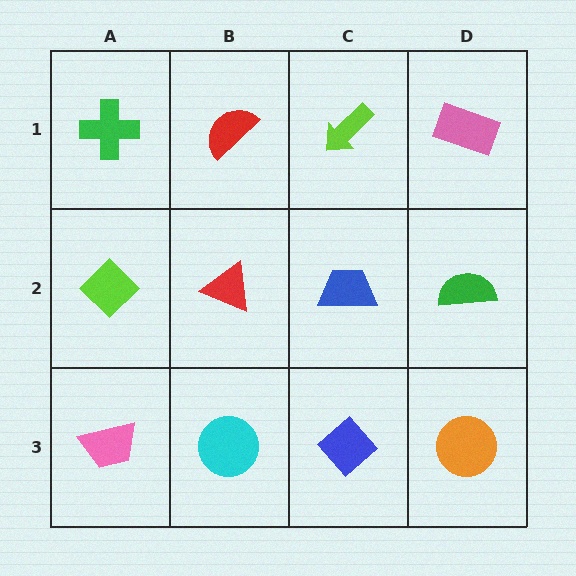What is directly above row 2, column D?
A pink rectangle.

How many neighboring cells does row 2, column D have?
3.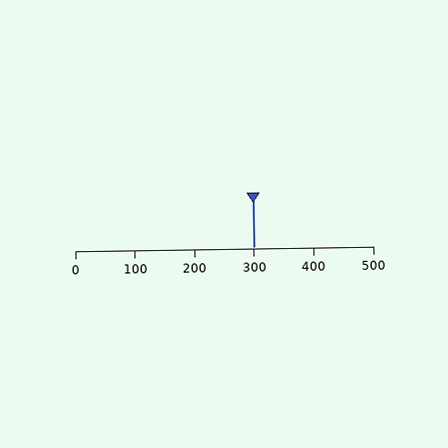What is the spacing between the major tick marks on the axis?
The major ticks are spaced 100 apart.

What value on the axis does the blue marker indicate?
The marker indicates approximately 300.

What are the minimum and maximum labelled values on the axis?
The axis runs from 0 to 500.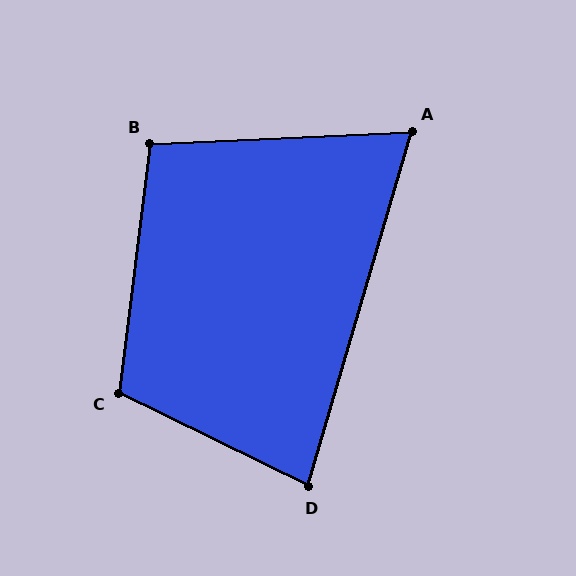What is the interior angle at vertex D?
Approximately 80 degrees (acute).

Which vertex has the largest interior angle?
C, at approximately 109 degrees.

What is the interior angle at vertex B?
Approximately 100 degrees (obtuse).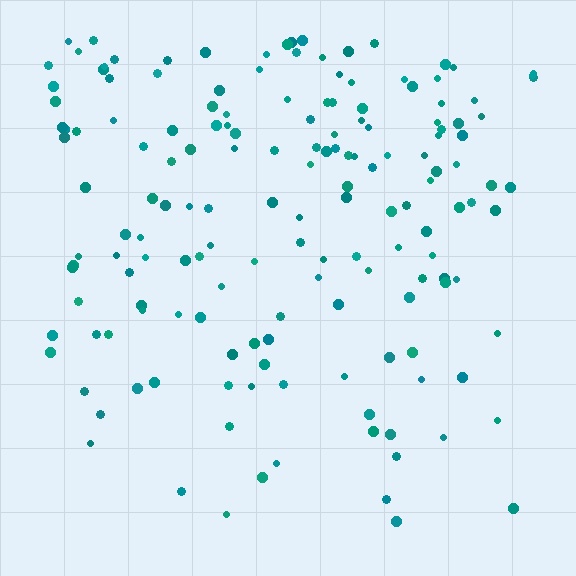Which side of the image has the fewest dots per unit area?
The bottom.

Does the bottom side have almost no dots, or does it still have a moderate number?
Still a moderate number, just noticeably fewer than the top.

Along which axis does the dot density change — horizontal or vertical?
Vertical.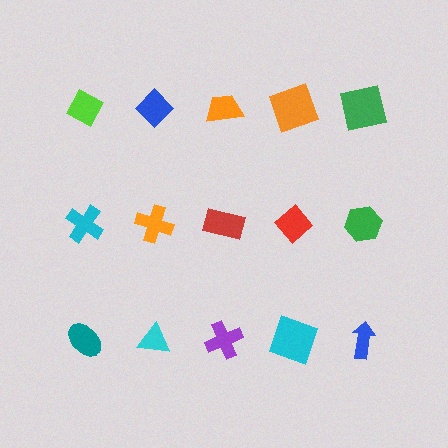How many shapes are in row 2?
5 shapes.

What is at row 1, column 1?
A lime diamond.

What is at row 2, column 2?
An orange cross.